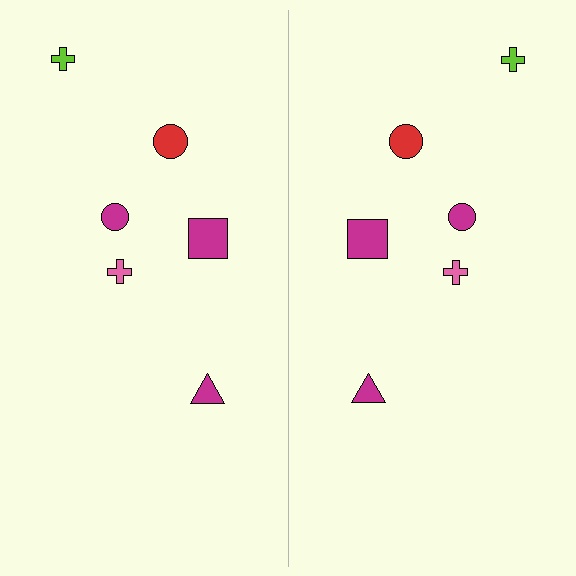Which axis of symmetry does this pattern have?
The pattern has a vertical axis of symmetry running through the center of the image.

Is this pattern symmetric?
Yes, this pattern has bilateral (reflection) symmetry.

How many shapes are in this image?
There are 12 shapes in this image.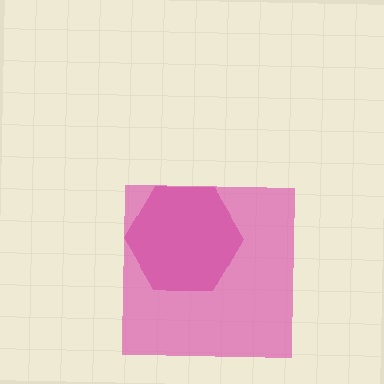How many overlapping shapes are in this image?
There are 2 overlapping shapes in the image.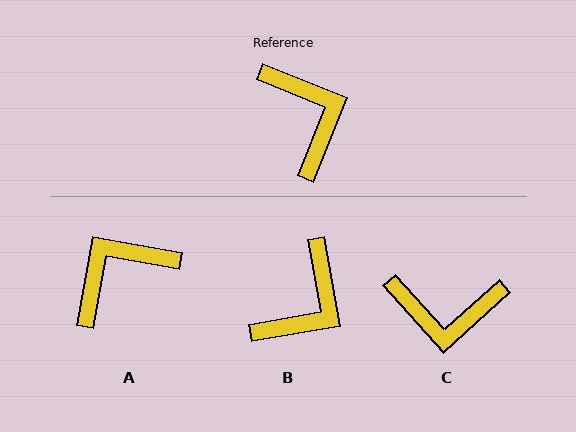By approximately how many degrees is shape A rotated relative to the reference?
Approximately 102 degrees counter-clockwise.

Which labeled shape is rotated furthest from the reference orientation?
C, about 116 degrees away.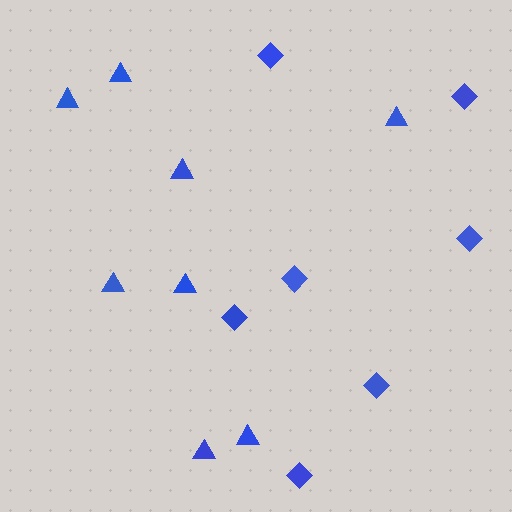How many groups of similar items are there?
There are 2 groups: one group of diamonds (7) and one group of triangles (8).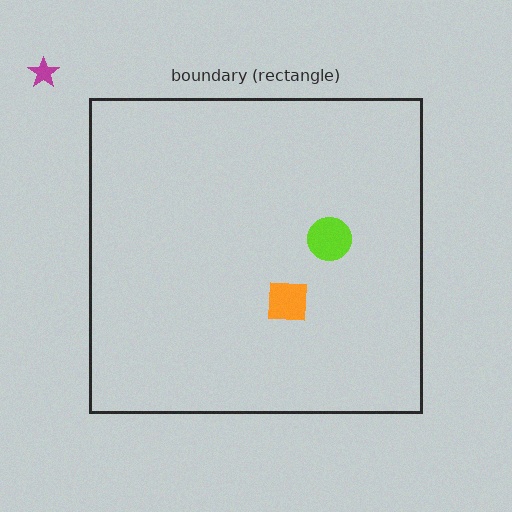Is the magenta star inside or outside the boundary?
Outside.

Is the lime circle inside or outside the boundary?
Inside.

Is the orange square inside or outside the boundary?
Inside.